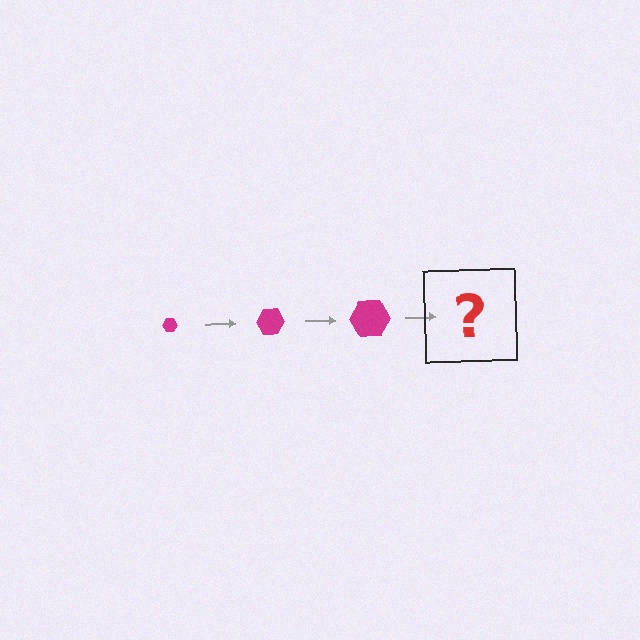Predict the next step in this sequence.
The next step is a magenta hexagon, larger than the previous one.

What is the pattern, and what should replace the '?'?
The pattern is that the hexagon gets progressively larger each step. The '?' should be a magenta hexagon, larger than the previous one.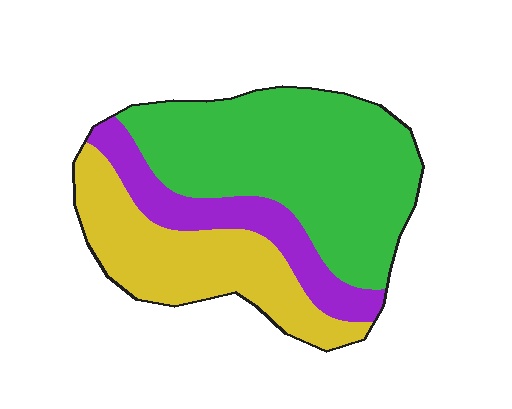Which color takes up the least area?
Purple, at roughly 20%.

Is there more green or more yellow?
Green.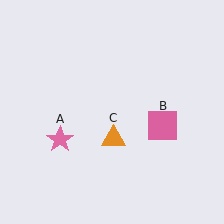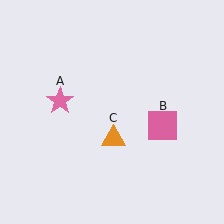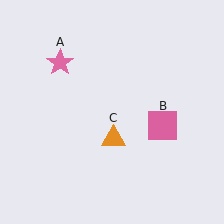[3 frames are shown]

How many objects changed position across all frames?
1 object changed position: pink star (object A).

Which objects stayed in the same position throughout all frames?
Pink square (object B) and orange triangle (object C) remained stationary.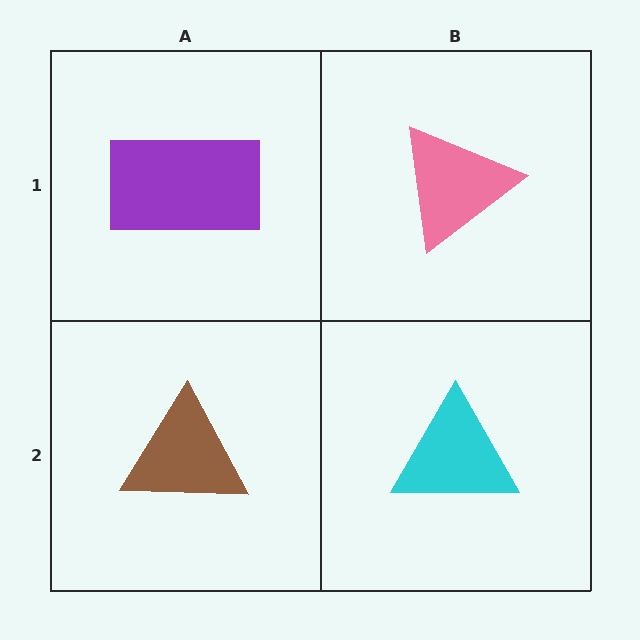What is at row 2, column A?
A brown triangle.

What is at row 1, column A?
A purple rectangle.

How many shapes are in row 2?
2 shapes.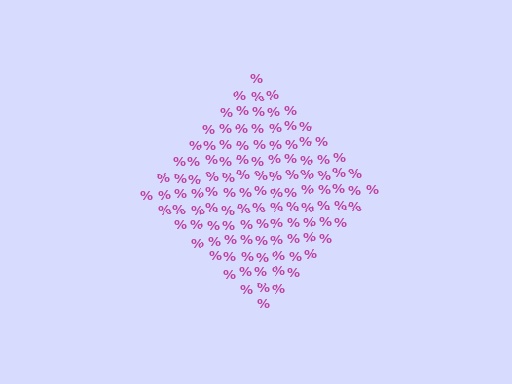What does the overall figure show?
The overall figure shows a diamond.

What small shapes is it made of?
It is made of small percent signs.